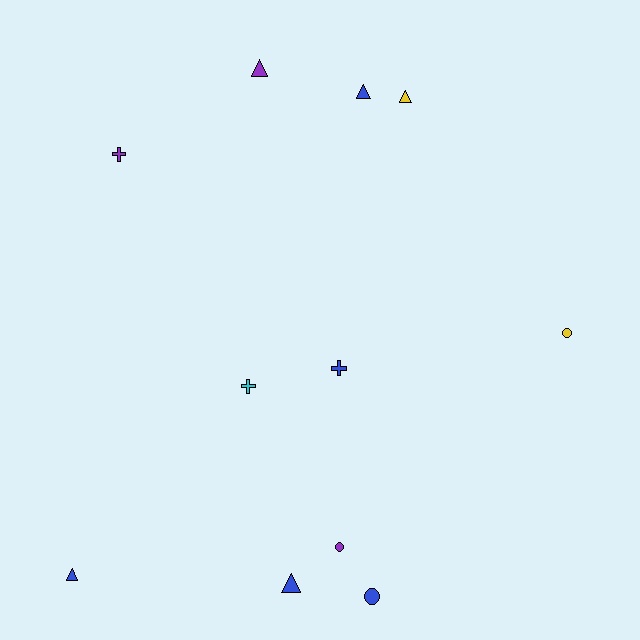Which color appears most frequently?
Blue, with 5 objects.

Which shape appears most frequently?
Triangle, with 5 objects.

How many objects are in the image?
There are 11 objects.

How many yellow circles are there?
There is 1 yellow circle.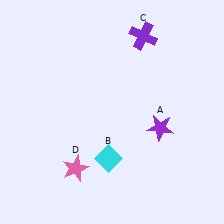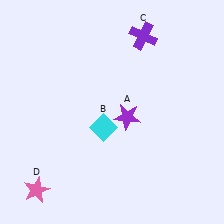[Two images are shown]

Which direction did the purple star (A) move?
The purple star (A) moved left.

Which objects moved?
The objects that moved are: the purple star (A), the cyan diamond (B), the pink star (D).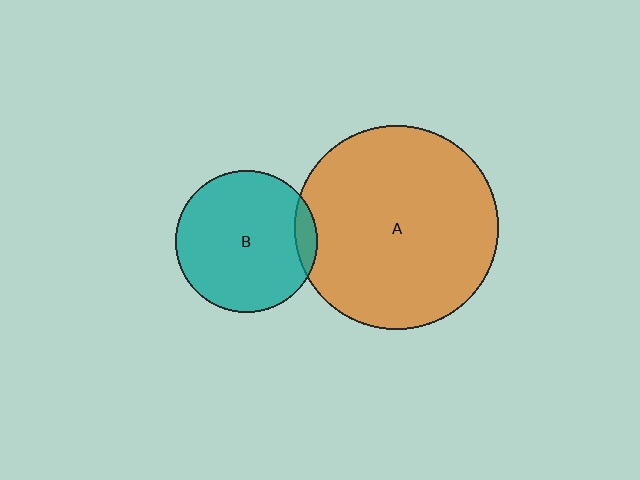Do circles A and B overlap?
Yes.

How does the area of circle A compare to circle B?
Approximately 2.1 times.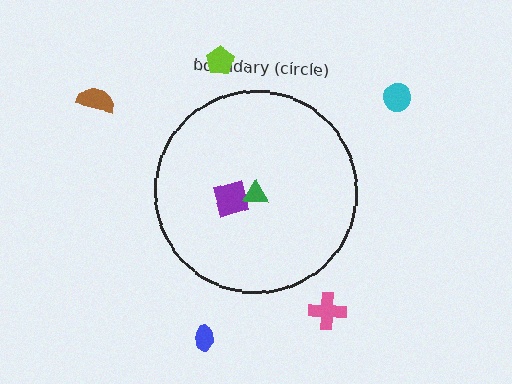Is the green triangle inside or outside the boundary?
Inside.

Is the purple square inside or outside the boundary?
Inside.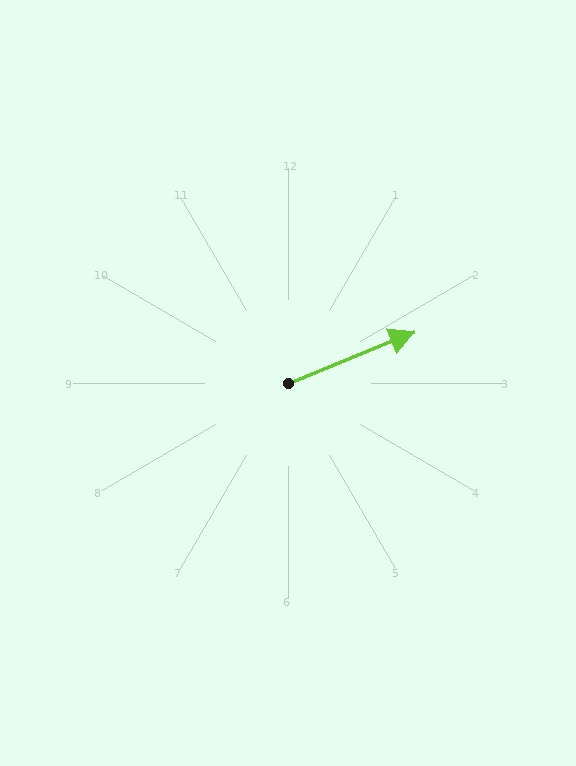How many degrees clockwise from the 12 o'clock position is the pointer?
Approximately 68 degrees.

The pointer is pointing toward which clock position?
Roughly 2 o'clock.